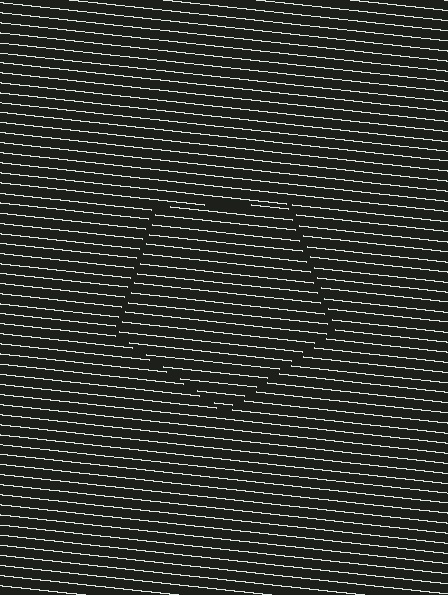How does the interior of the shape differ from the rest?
The interior of the shape contains the same grating, shifted by half a period — the contour is defined by the phase discontinuity where line-ends from the inner and outer gratings abut.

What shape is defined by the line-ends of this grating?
An illusory pentagon. The interior of the shape contains the same grating, shifted by half a period — the contour is defined by the phase discontinuity where line-ends from the inner and outer gratings abut.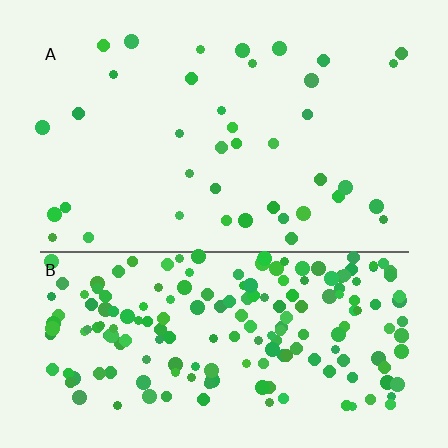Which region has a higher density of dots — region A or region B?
B (the bottom).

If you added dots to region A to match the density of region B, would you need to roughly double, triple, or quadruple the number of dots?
Approximately quadruple.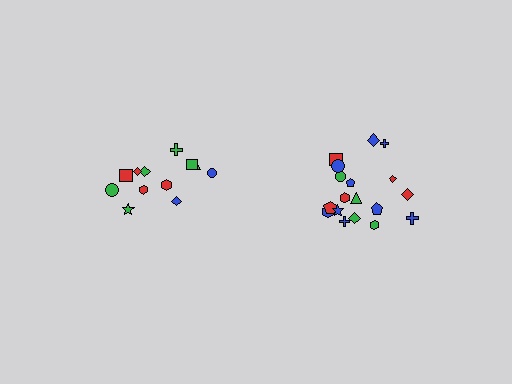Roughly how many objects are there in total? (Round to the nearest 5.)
Roughly 30 objects in total.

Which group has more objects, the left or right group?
The right group.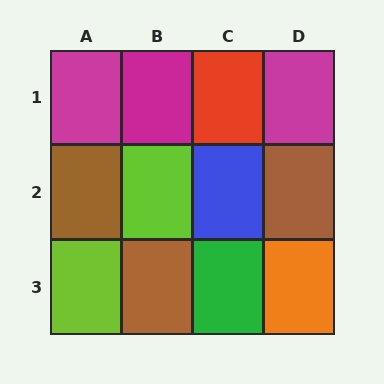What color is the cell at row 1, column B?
Magenta.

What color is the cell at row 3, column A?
Lime.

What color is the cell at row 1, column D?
Magenta.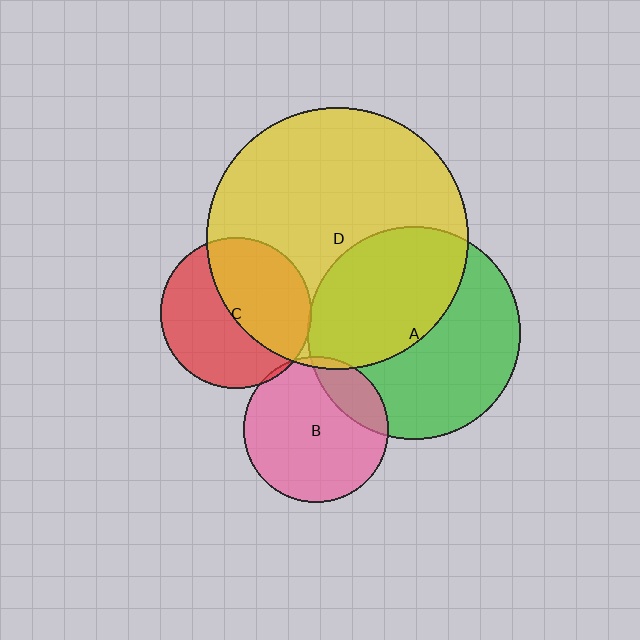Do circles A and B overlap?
Yes.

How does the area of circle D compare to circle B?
Approximately 3.2 times.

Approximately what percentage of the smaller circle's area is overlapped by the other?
Approximately 20%.